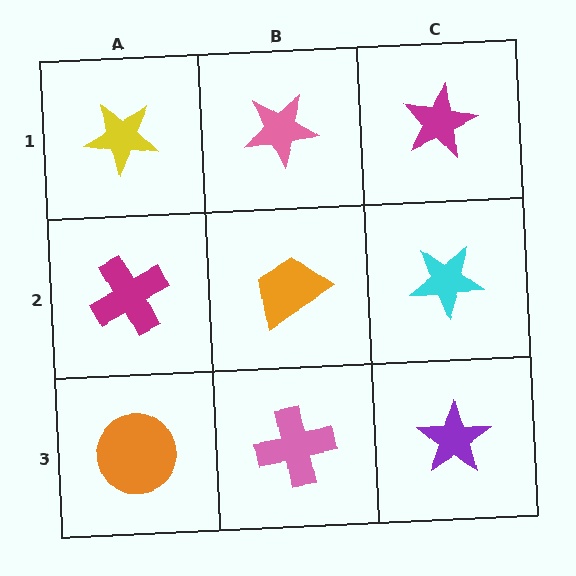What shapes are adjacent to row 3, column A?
A magenta cross (row 2, column A), a pink cross (row 3, column B).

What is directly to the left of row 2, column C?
An orange trapezoid.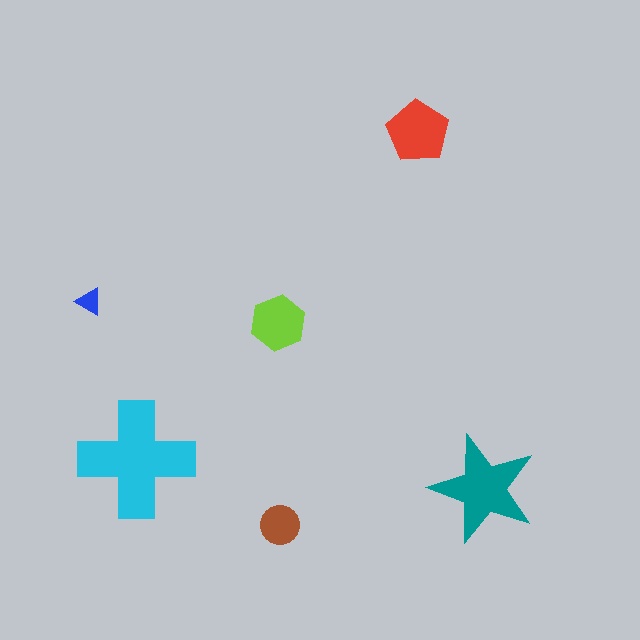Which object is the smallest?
The blue triangle.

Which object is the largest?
The cyan cross.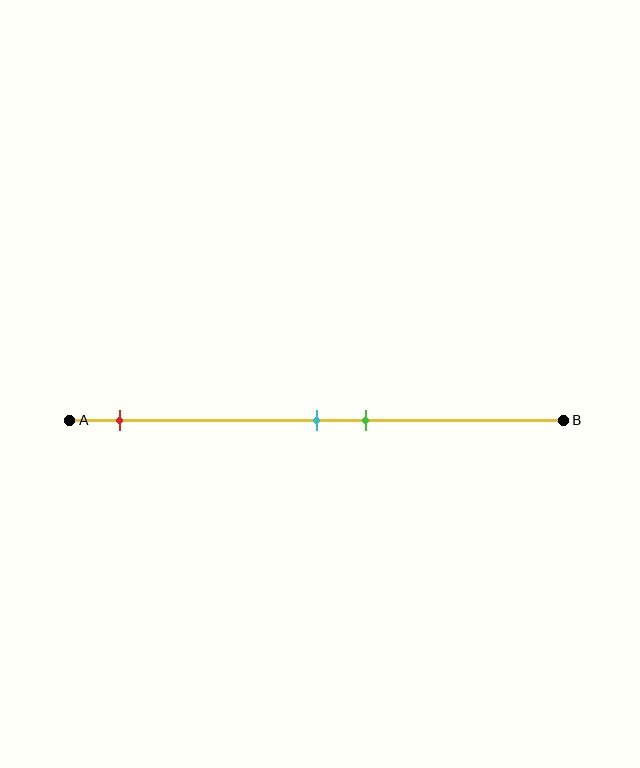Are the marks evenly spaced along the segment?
No, the marks are not evenly spaced.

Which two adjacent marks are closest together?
The cyan and green marks are the closest adjacent pair.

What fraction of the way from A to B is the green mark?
The green mark is approximately 60% (0.6) of the way from A to B.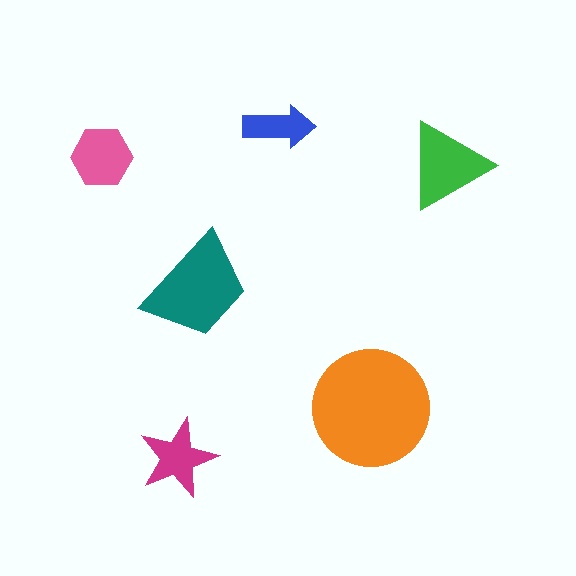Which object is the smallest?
The blue arrow.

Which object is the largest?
The orange circle.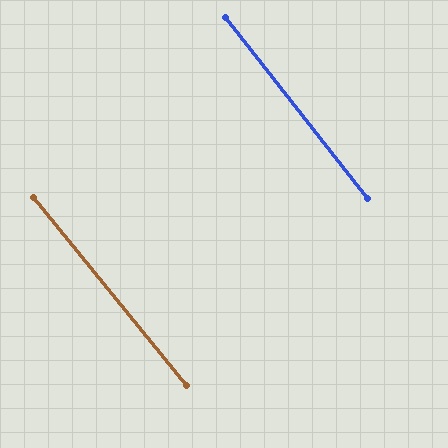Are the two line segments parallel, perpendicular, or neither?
Parallel — their directions differ by only 1.1°.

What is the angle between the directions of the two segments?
Approximately 1 degree.